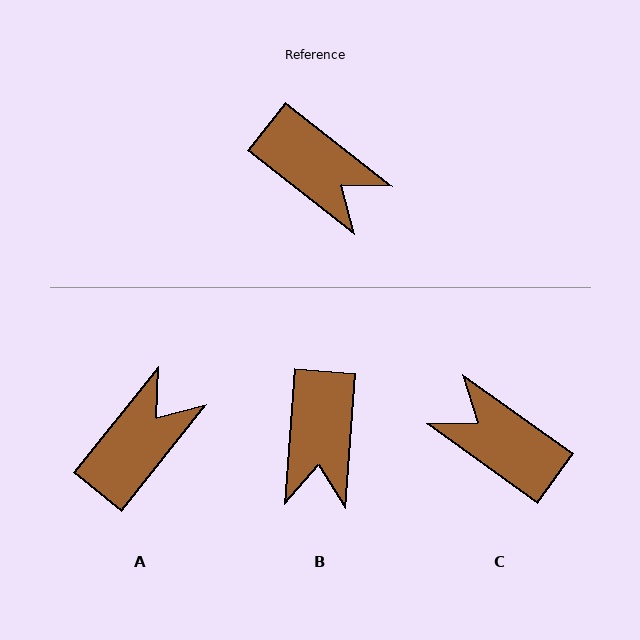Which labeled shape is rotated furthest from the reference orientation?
C, about 178 degrees away.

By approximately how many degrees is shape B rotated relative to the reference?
Approximately 56 degrees clockwise.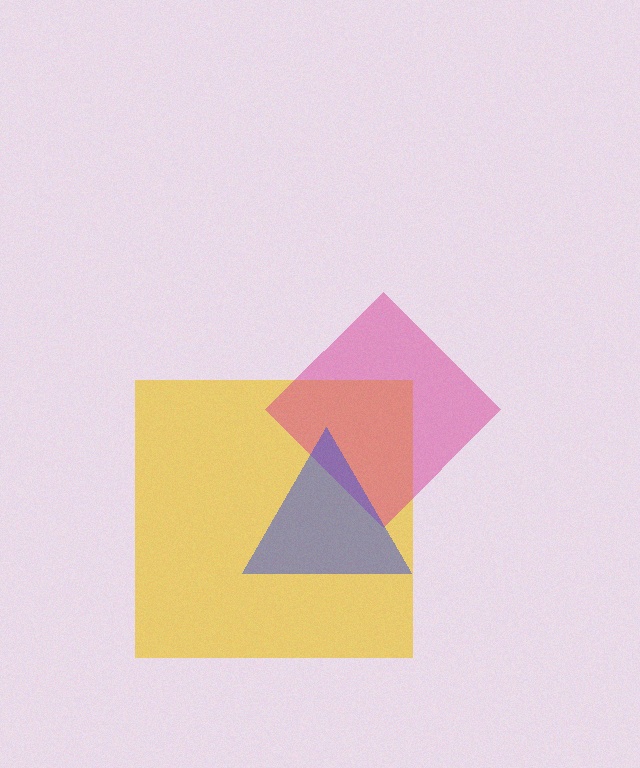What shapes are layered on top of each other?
The layered shapes are: a yellow square, a magenta diamond, a blue triangle.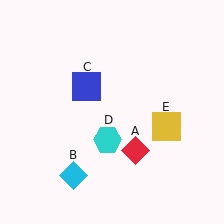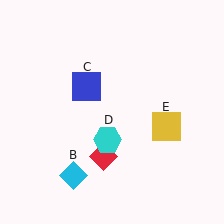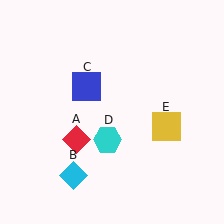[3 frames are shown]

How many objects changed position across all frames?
1 object changed position: red diamond (object A).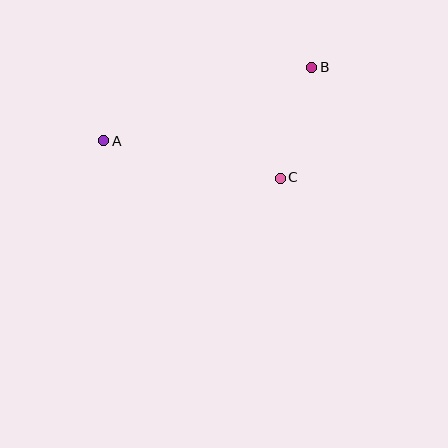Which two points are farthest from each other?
Points A and B are farthest from each other.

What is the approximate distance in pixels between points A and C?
The distance between A and C is approximately 180 pixels.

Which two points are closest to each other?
Points B and C are closest to each other.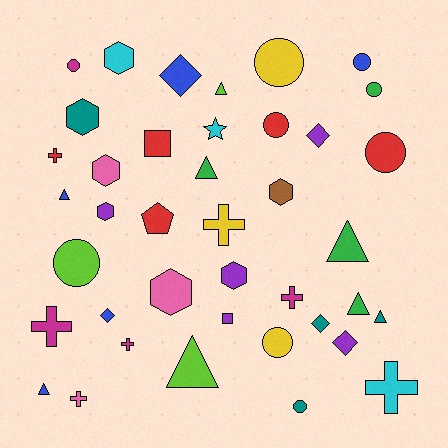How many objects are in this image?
There are 40 objects.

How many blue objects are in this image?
There are 5 blue objects.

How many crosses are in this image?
There are 7 crosses.